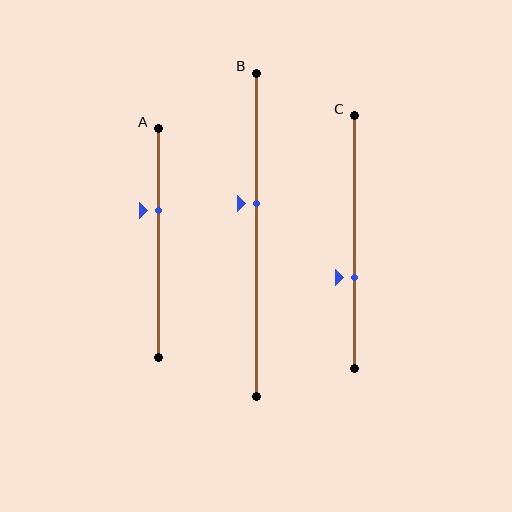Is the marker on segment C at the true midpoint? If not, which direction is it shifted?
No, the marker on segment C is shifted downward by about 14% of the segment length.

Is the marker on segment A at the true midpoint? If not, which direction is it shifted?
No, the marker on segment A is shifted upward by about 14% of the segment length.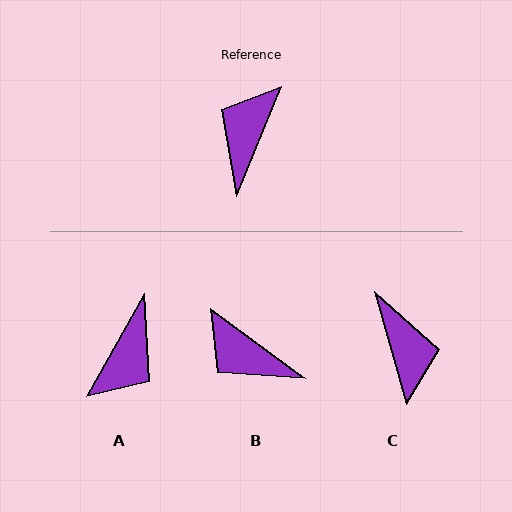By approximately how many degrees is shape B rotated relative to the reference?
Approximately 76 degrees counter-clockwise.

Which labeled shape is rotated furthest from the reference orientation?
A, about 173 degrees away.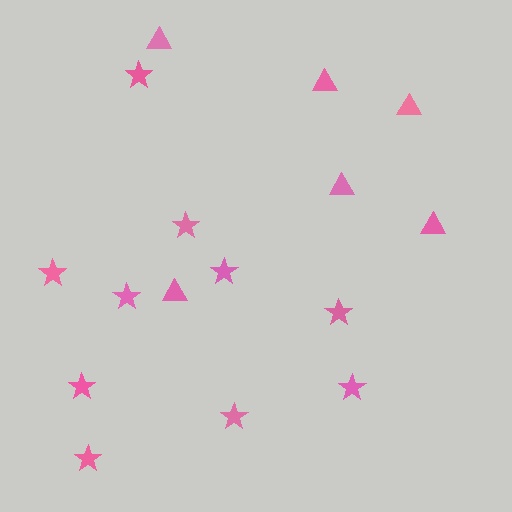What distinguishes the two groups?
There are 2 groups: one group of stars (10) and one group of triangles (6).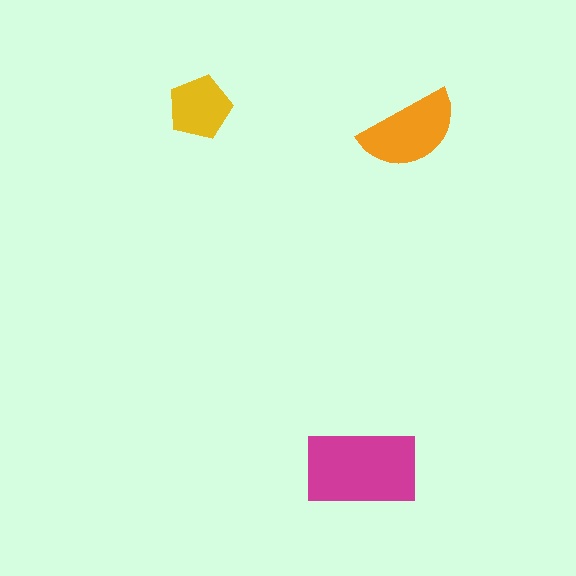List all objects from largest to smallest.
The magenta rectangle, the orange semicircle, the yellow pentagon.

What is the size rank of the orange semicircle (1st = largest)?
2nd.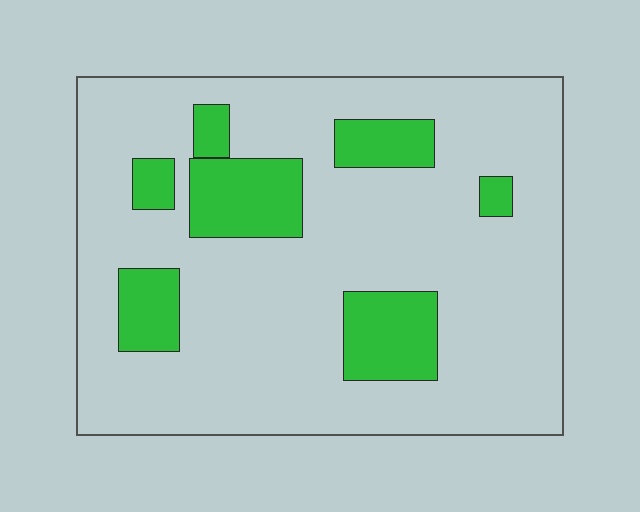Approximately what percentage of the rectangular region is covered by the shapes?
Approximately 20%.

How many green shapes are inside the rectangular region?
7.